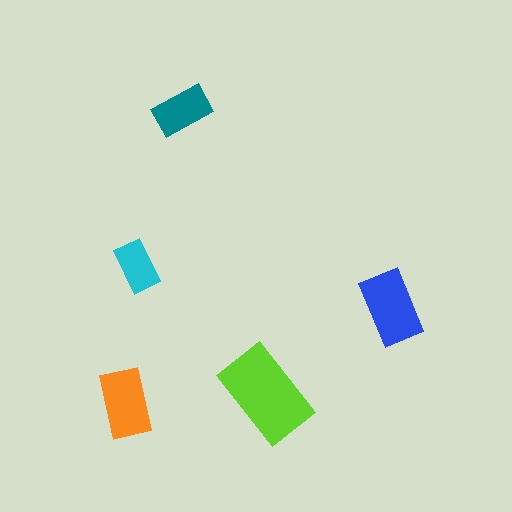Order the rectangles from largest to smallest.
the lime one, the blue one, the orange one, the teal one, the cyan one.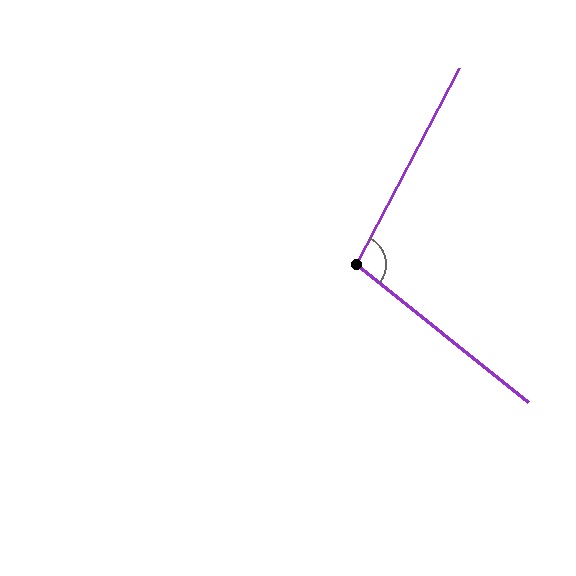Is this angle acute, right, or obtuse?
It is obtuse.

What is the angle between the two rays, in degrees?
Approximately 101 degrees.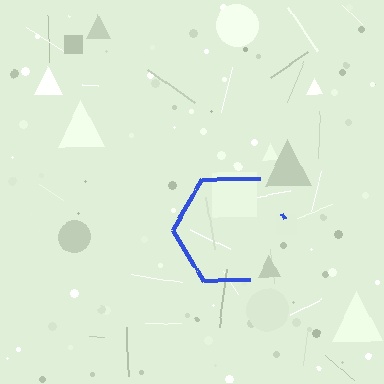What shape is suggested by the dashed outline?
The dashed outline suggests a hexagon.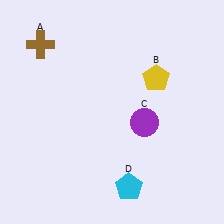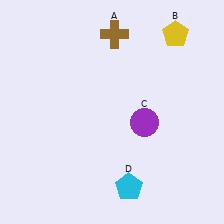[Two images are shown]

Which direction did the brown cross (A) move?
The brown cross (A) moved right.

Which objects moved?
The objects that moved are: the brown cross (A), the yellow pentagon (B).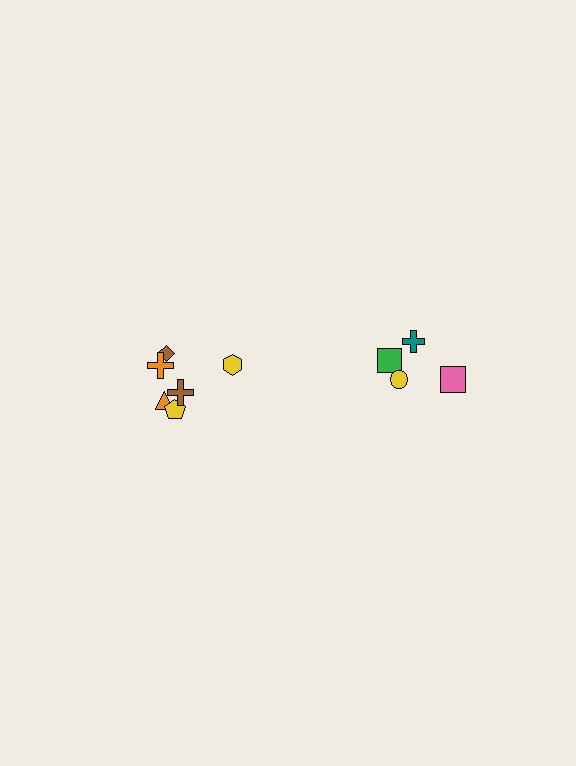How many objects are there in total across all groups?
There are 10 objects.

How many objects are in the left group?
There are 6 objects.